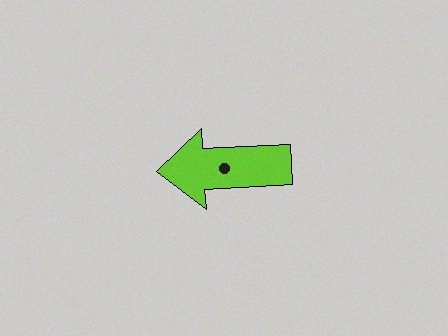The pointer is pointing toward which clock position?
Roughly 9 o'clock.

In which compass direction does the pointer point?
West.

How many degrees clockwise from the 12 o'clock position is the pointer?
Approximately 267 degrees.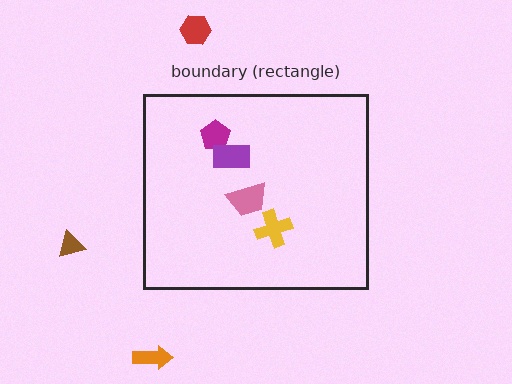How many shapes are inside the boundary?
4 inside, 3 outside.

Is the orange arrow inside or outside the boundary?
Outside.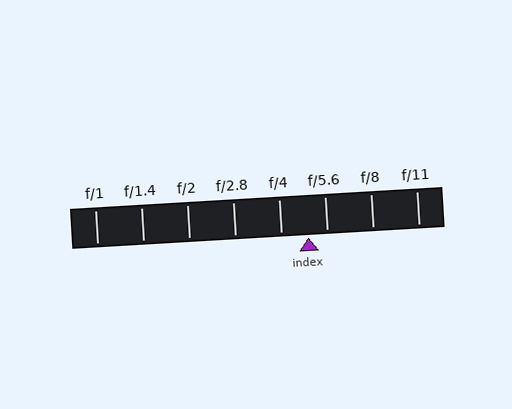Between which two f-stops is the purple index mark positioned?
The index mark is between f/4 and f/5.6.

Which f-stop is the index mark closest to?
The index mark is closest to f/5.6.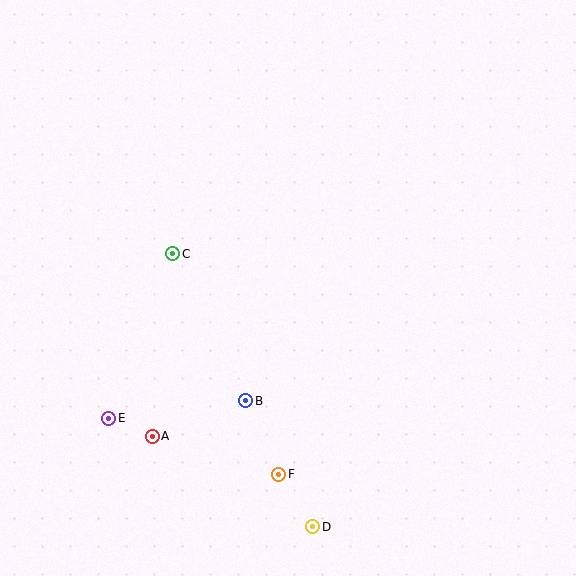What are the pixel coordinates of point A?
Point A is at (152, 436).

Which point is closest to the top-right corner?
Point C is closest to the top-right corner.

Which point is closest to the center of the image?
Point C at (173, 254) is closest to the center.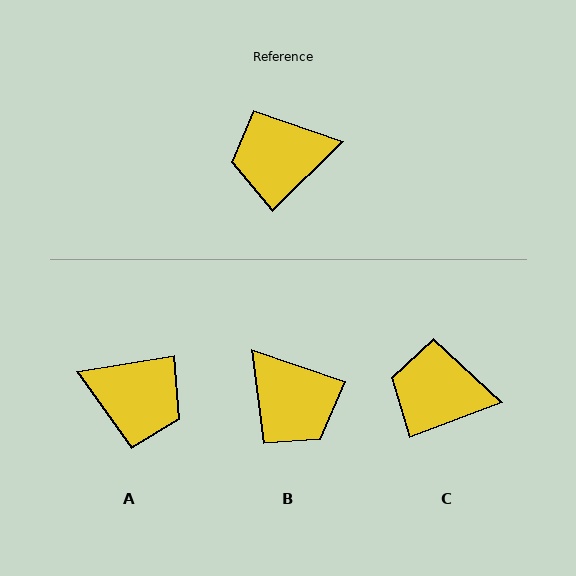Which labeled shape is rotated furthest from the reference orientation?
A, about 144 degrees away.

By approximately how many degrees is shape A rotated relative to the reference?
Approximately 144 degrees counter-clockwise.